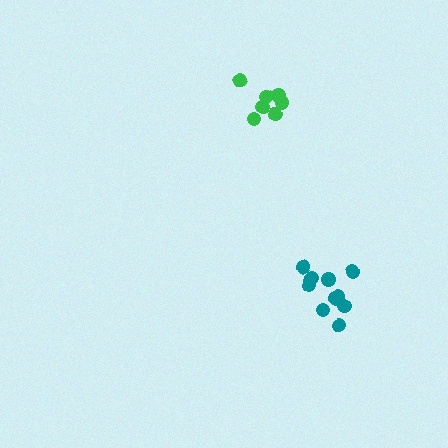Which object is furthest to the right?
The teal cluster is rightmost.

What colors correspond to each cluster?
The clusters are colored: green, teal.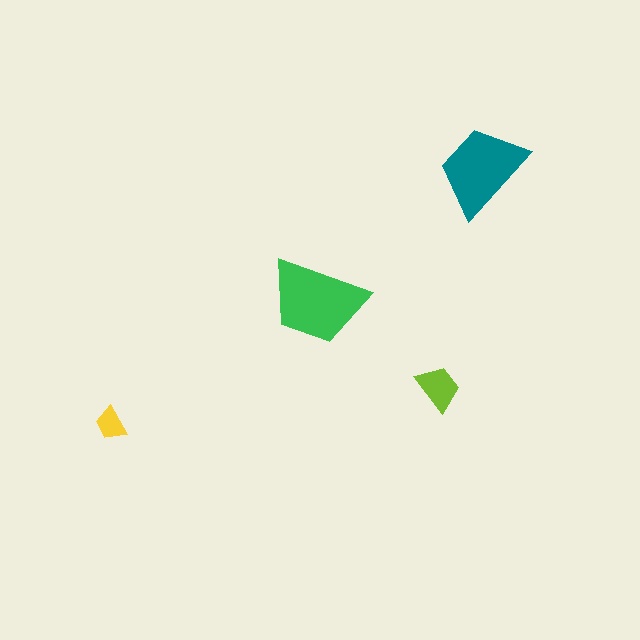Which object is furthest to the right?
The teal trapezoid is rightmost.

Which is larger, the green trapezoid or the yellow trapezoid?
The green one.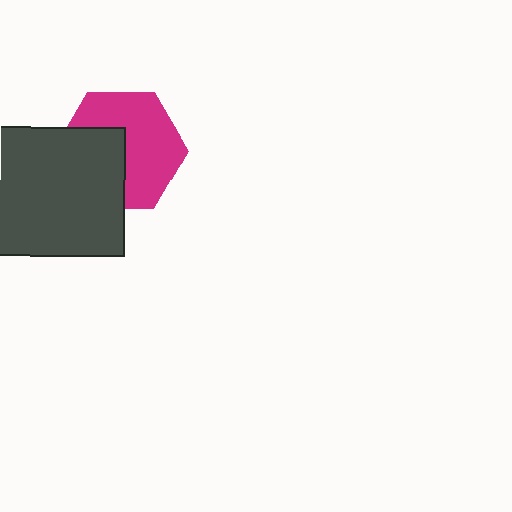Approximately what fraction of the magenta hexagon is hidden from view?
Roughly 41% of the magenta hexagon is hidden behind the dark gray rectangle.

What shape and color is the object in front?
The object in front is a dark gray rectangle.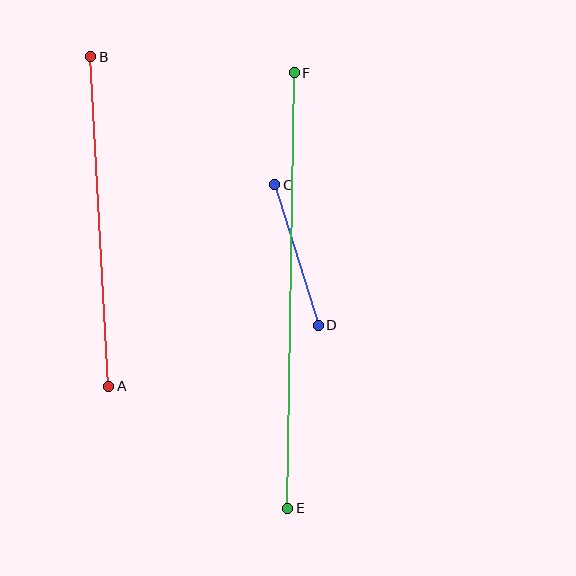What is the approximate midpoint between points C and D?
The midpoint is at approximately (296, 255) pixels.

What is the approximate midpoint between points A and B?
The midpoint is at approximately (100, 222) pixels.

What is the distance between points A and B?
The distance is approximately 330 pixels.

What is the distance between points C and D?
The distance is approximately 147 pixels.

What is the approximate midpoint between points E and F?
The midpoint is at approximately (291, 291) pixels.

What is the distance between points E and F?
The distance is approximately 436 pixels.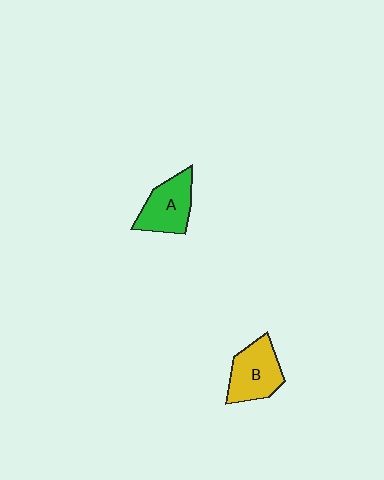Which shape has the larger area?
Shape B (yellow).